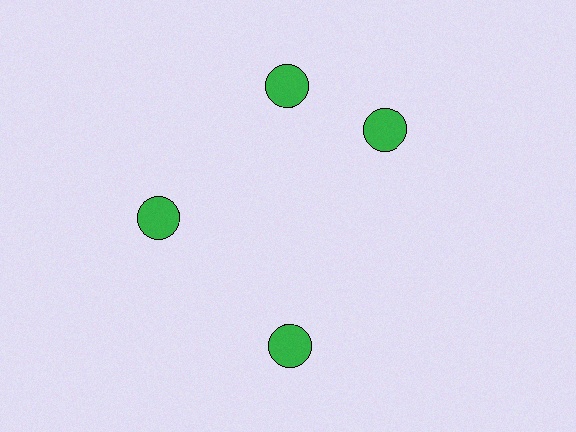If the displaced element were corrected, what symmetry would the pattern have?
It would have 4-fold rotational symmetry — the pattern would map onto itself every 90 degrees.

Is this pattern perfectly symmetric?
No. The 4 green circles are arranged in a ring, but one element near the 3 o'clock position is rotated out of alignment along the ring, breaking the 4-fold rotational symmetry.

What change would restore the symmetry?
The symmetry would be restored by rotating it back into even spacing with its neighbors so that all 4 circles sit at equal angles and equal distance from the center.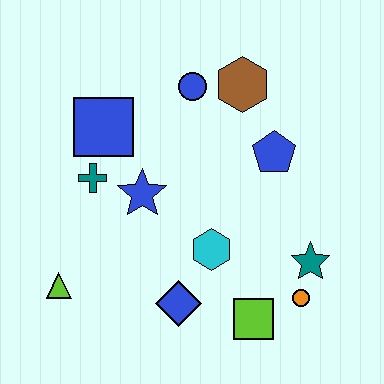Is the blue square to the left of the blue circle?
Yes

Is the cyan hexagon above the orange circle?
Yes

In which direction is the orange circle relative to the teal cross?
The orange circle is to the right of the teal cross.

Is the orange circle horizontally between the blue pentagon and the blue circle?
No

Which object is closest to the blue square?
The teal cross is closest to the blue square.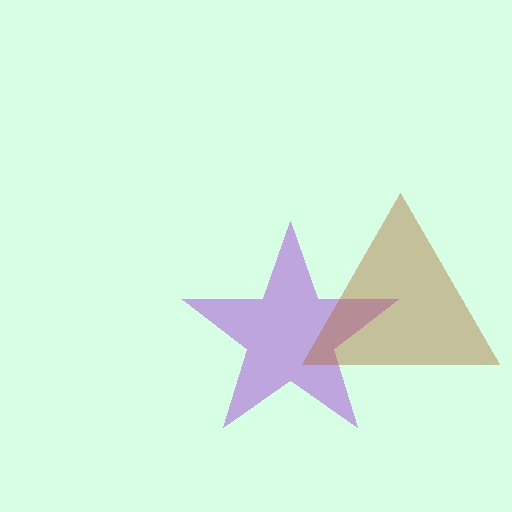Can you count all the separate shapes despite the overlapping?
Yes, there are 2 separate shapes.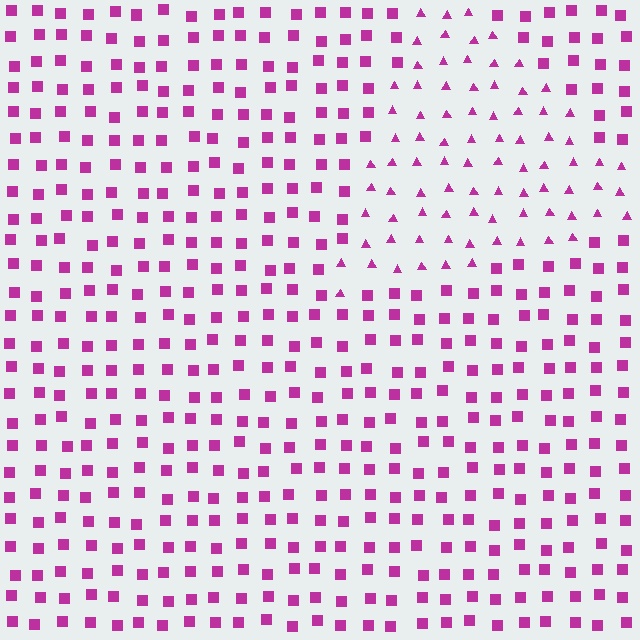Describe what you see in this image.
The image is filled with small magenta elements arranged in a uniform grid. A triangle-shaped region contains triangles, while the surrounding area contains squares. The boundary is defined purely by the change in element shape.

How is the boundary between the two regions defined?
The boundary is defined by a change in element shape: triangles inside vs. squares outside. All elements share the same color and spacing.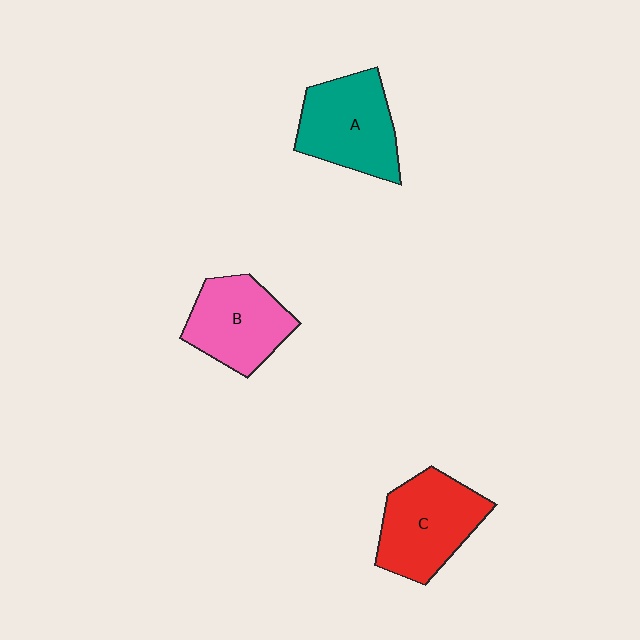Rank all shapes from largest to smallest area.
From largest to smallest: C (red), A (teal), B (pink).